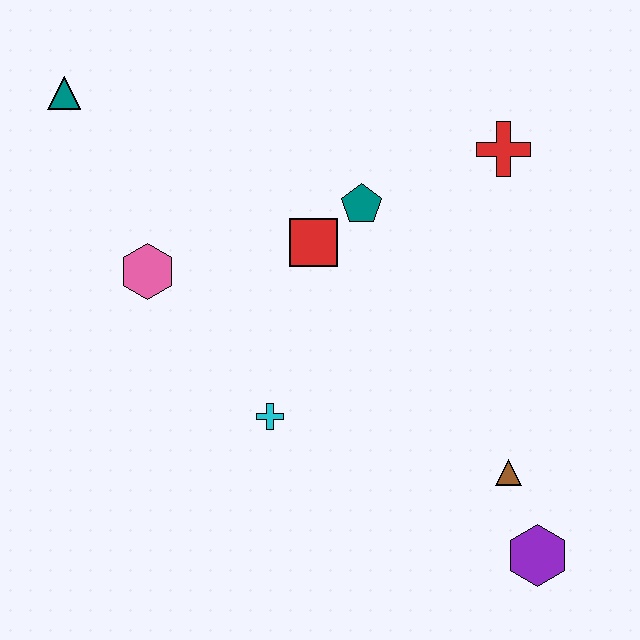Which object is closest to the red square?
The teal pentagon is closest to the red square.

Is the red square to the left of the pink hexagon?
No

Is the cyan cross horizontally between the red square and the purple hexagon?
No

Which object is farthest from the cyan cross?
The teal triangle is farthest from the cyan cross.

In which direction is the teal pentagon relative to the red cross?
The teal pentagon is to the left of the red cross.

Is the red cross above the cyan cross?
Yes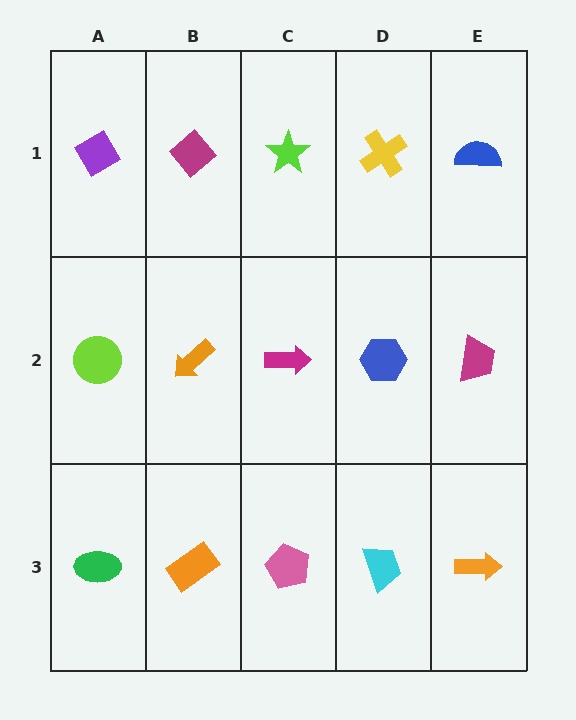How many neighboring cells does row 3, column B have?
3.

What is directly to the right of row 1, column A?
A magenta diamond.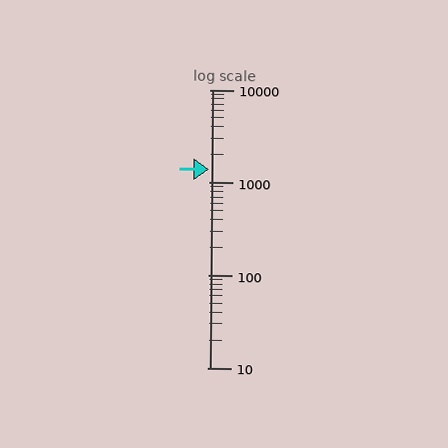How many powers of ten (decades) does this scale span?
The scale spans 3 decades, from 10 to 10000.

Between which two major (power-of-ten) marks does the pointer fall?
The pointer is between 1000 and 10000.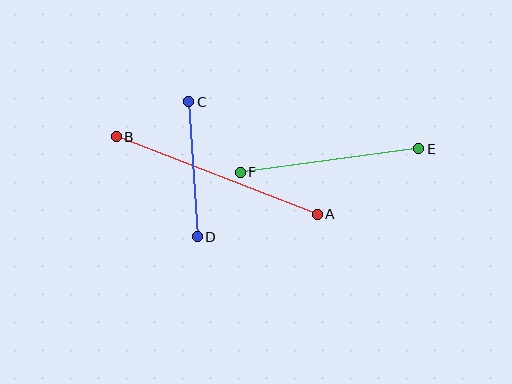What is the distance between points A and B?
The distance is approximately 216 pixels.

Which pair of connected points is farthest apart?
Points A and B are farthest apart.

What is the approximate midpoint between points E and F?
The midpoint is at approximately (329, 161) pixels.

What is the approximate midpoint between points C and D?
The midpoint is at approximately (193, 169) pixels.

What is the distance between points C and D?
The distance is approximately 135 pixels.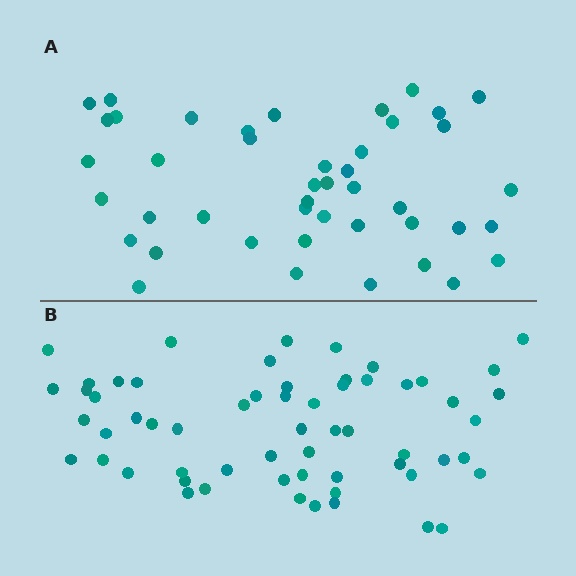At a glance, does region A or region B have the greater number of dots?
Region B (the bottom region) has more dots.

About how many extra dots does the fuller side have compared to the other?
Region B has approximately 15 more dots than region A.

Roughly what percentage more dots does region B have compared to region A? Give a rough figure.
About 35% more.